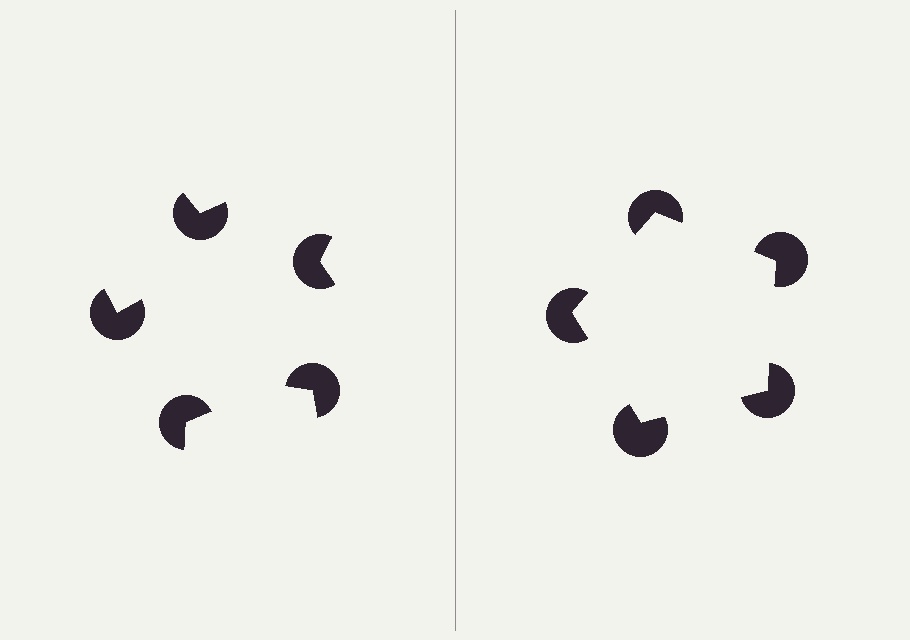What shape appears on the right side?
An illusory pentagon.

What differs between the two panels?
The pac-man discs are positioned identically on both sides; only the wedge orientations differ. On the right they align to a pentagon; on the left they are misaligned.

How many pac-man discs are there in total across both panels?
10 — 5 on each side.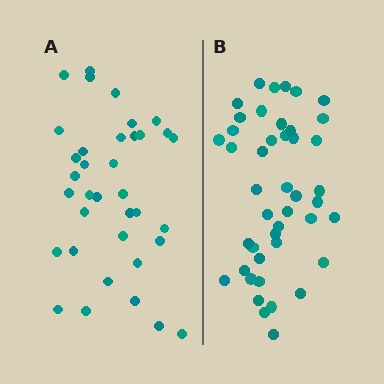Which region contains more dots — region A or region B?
Region B (the right region) has more dots.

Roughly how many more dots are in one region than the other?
Region B has roughly 8 or so more dots than region A.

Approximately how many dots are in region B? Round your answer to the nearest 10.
About 40 dots. (The exact count is 44, which rounds to 40.)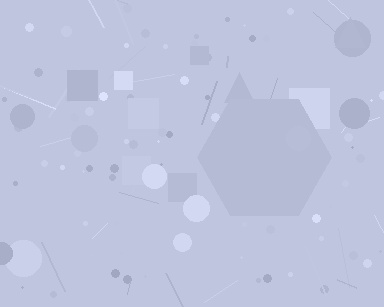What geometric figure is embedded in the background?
A hexagon is embedded in the background.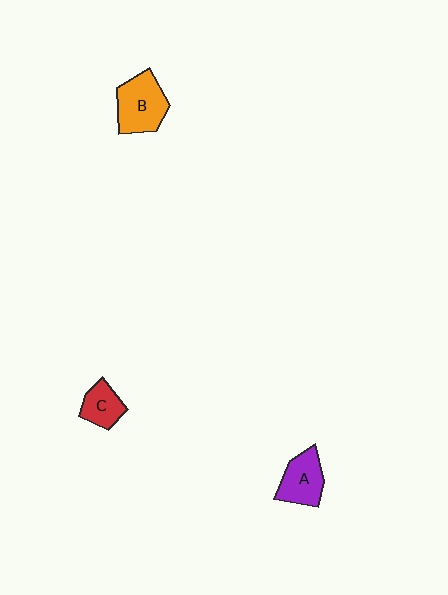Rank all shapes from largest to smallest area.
From largest to smallest: B (orange), A (purple), C (red).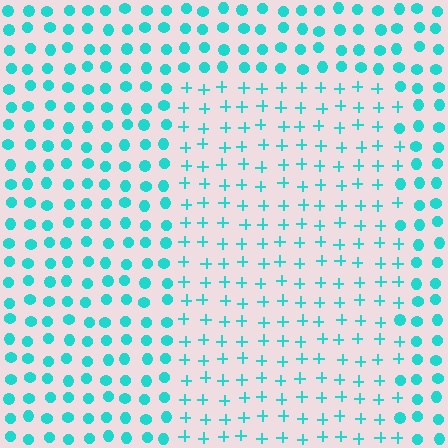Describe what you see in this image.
The image is filled with small cyan elements arranged in a uniform grid. A rectangle-shaped region contains plus signs, while the surrounding area contains circles. The boundary is defined purely by the change in element shape.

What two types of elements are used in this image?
The image uses plus signs inside the rectangle region and circles outside it.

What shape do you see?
I see a rectangle.